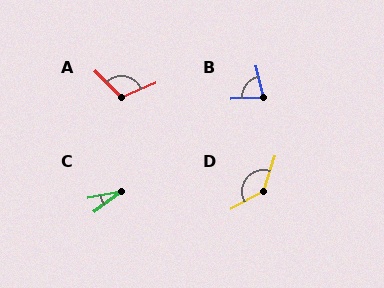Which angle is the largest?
D, at approximately 137 degrees.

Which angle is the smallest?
C, at approximately 27 degrees.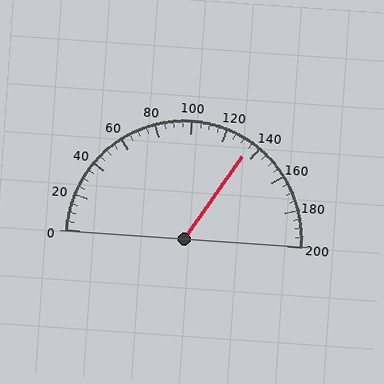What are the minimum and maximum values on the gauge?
The gauge ranges from 0 to 200.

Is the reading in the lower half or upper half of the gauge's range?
The reading is in the upper half of the range (0 to 200).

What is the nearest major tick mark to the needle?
The nearest major tick mark is 140.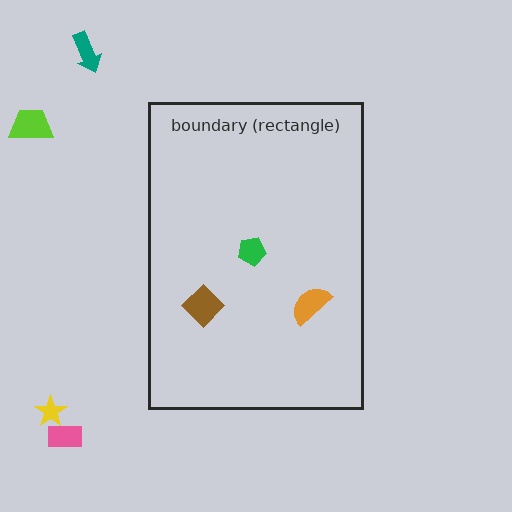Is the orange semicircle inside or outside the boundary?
Inside.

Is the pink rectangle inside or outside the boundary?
Outside.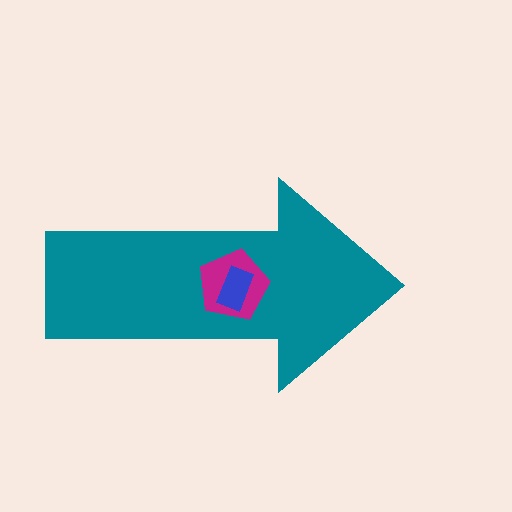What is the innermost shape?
The blue rectangle.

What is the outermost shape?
The teal arrow.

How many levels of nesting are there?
3.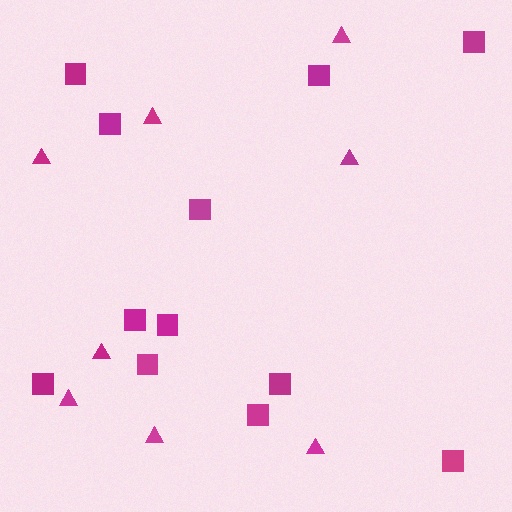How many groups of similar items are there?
There are 2 groups: one group of squares (12) and one group of triangles (8).